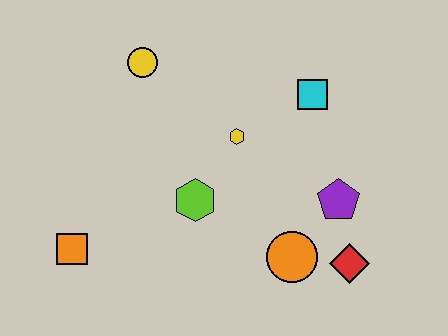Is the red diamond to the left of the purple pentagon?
No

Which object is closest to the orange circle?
The red diamond is closest to the orange circle.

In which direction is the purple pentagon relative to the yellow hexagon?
The purple pentagon is to the right of the yellow hexagon.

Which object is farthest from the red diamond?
The yellow circle is farthest from the red diamond.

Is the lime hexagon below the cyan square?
Yes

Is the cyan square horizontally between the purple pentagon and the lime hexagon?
Yes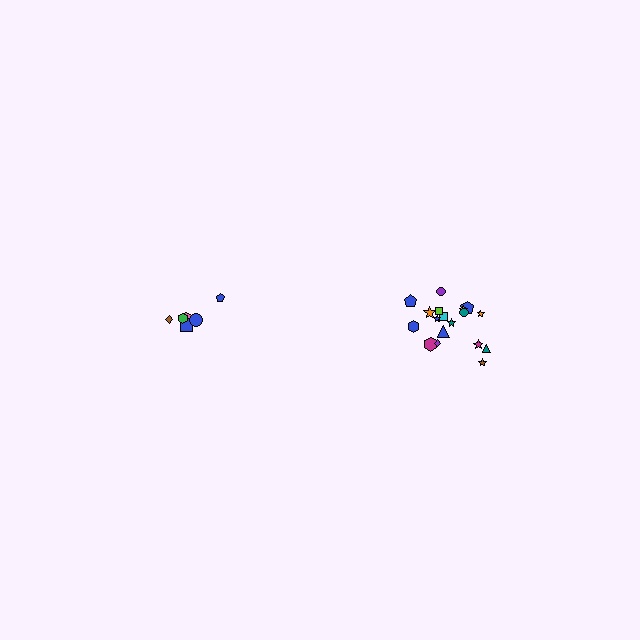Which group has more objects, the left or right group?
The right group.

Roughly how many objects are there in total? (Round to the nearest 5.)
Roughly 25 objects in total.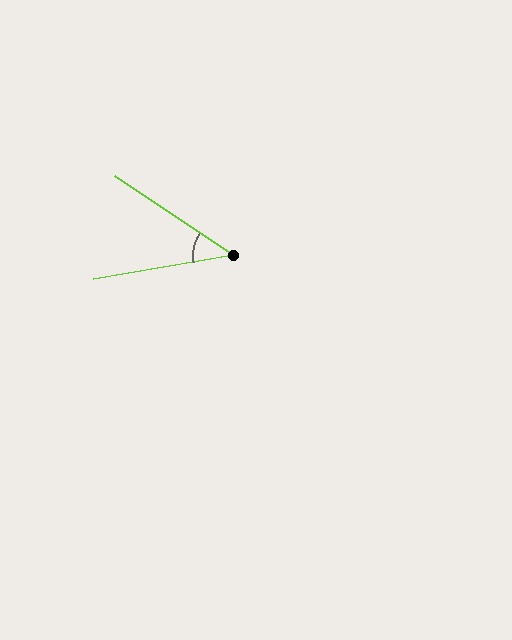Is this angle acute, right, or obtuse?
It is acute.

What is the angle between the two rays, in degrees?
Approximately 44 degrees.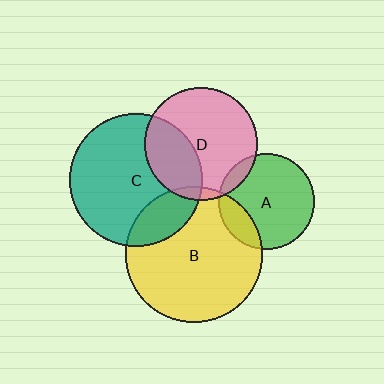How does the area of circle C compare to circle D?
Approximately 1.4 times.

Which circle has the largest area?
Circle B (yellow).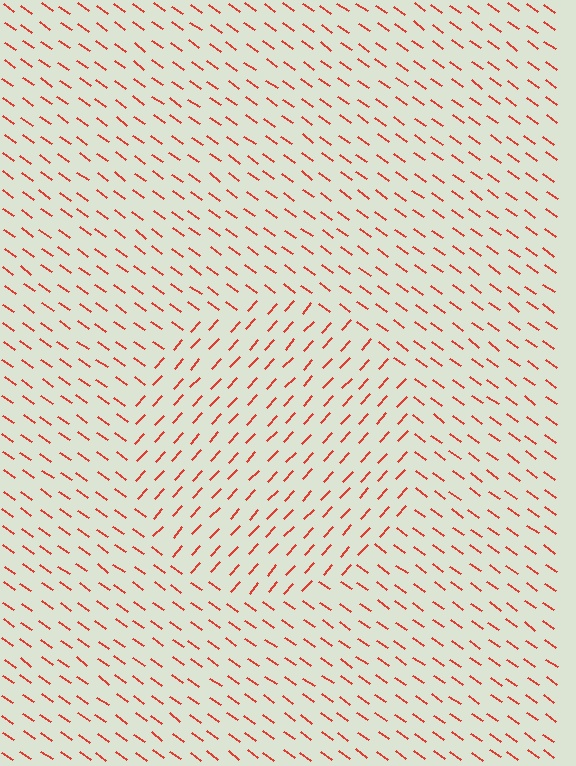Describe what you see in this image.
The image is filled with small red line segments. A circle region in the image has lines oriented differently from the surrounding lines, creating a visible texture boundary.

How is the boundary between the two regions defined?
The boundary is defined purely by a change in line orientation (approximately 83 degrees difference). All lines are the same color and thickness.